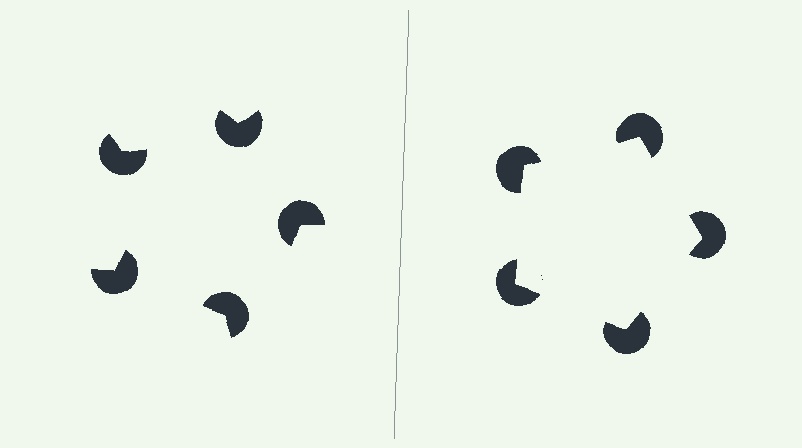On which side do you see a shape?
An illusory pentagon appears on the right side. On the left side the wedge cuts are rotated, so no coherent shape forms.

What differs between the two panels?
The pac-man discs are positioned identically on both sides; only the wedge orientations differ. On the right they align to a pentagon; on the left they are misaligned.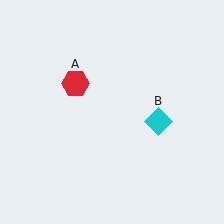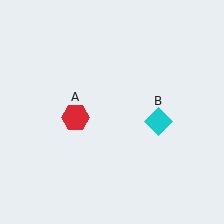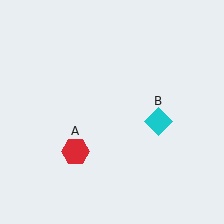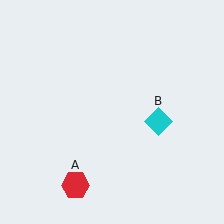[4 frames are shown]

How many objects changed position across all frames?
1 object changed position: red hexagon (object A).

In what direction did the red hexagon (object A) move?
The red hexagon (object A) moved down.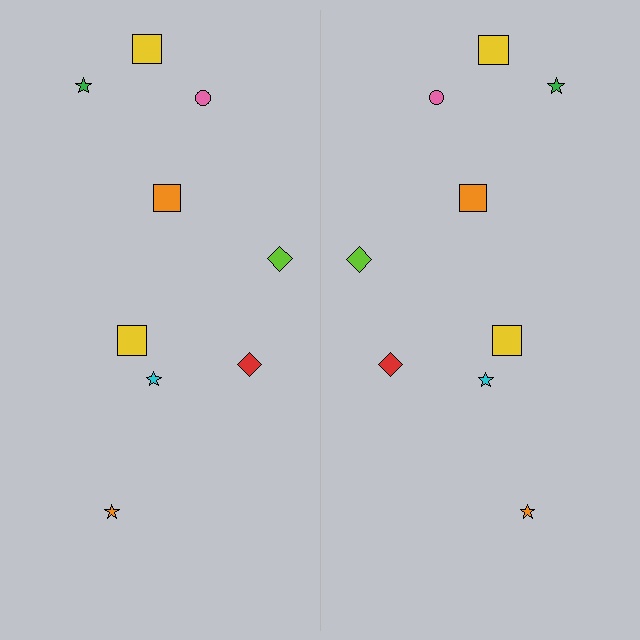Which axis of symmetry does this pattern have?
The pattern has a vertical axis of symmetry running through the center of the image.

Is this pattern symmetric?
Yes, this pattern has bilateral (reflection) symmetry.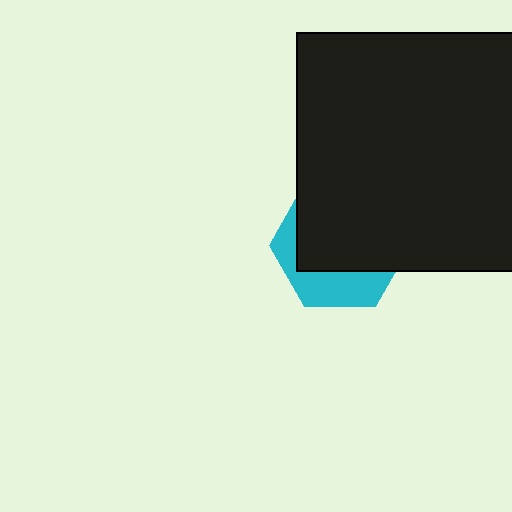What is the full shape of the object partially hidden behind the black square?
The partially hidden object is a cyan hexagon.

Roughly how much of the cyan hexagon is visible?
A small part of it is visible (roughly 33%).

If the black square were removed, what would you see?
You would see the complete cyan hexagon.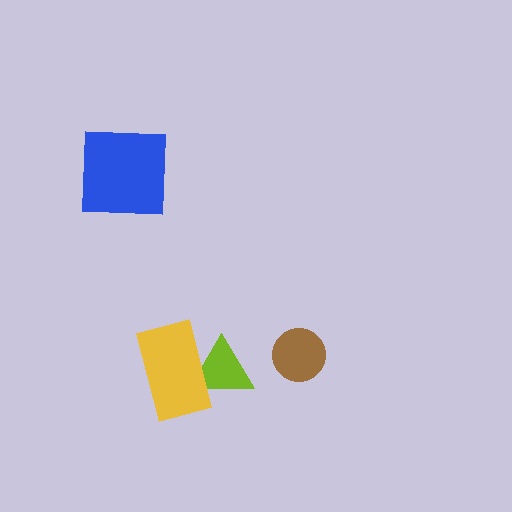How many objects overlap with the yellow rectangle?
1 object overlaps with the yellow rectangle.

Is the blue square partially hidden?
No, no other shape covers it.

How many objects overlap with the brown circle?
0 objects overlap with the brown circle.